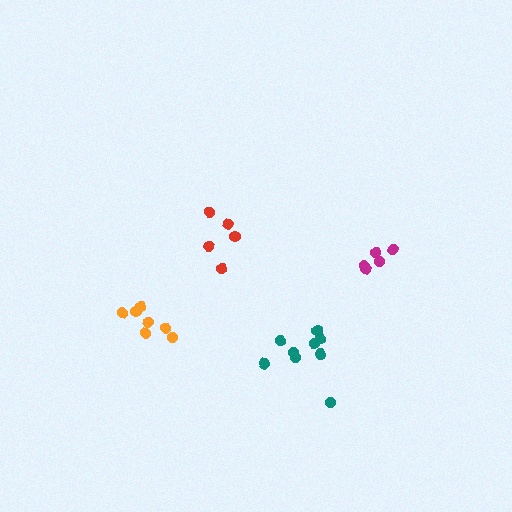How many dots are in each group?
Group 1: 7 dots, Group 2: 5 dots, Group 3: 9 dots, Group 4: 5 dots (26 total).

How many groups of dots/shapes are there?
There are 4 groups.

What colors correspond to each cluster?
The clusters are colored: orange, red, teal, magenta.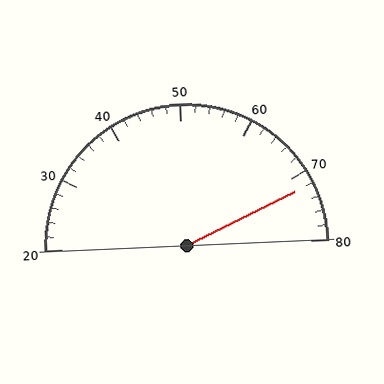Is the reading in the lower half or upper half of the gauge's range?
The reading is in the upper half of the range (20 to 80).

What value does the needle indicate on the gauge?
The needle indicates approximately 72.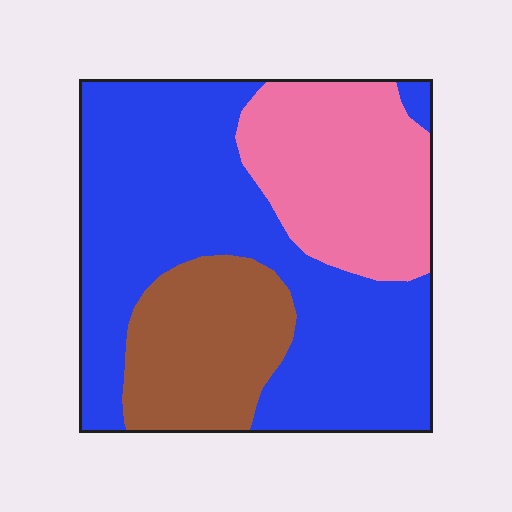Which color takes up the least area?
Brown, at roughly 20%.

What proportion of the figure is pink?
Pink covers about 25% of the figure.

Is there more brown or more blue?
Blue.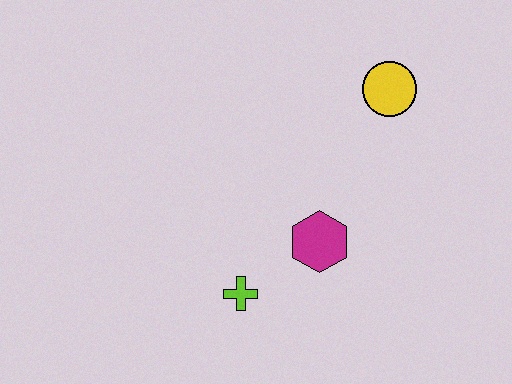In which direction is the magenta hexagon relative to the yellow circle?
The magenta hexagon is below the yellow circle.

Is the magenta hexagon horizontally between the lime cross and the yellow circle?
Yes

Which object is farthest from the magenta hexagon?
The yellow circle is farthest from the magenta hexagon.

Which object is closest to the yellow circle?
The magenta hexagon is closest to the yellow circle.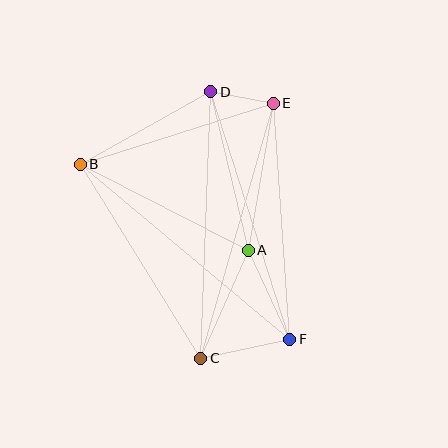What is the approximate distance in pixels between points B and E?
The distance between B and E is approximately 202 pixels.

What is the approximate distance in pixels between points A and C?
The distance between A and C is approximately 118 pixels.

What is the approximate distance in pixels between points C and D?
The distance between C and D is approximately 267 pixels.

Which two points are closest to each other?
Points D and E are closest to each other.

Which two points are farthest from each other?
Points B and F are farthest from each other.